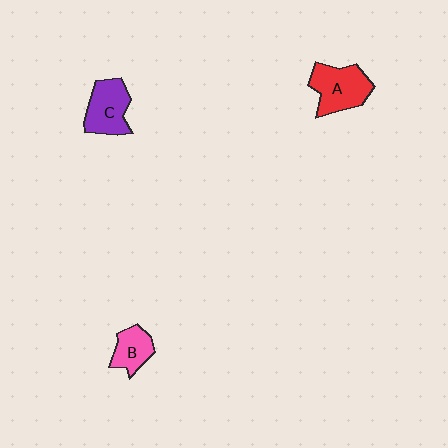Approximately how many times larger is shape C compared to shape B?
Approximately 1.4 times.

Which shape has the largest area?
Shape A (red).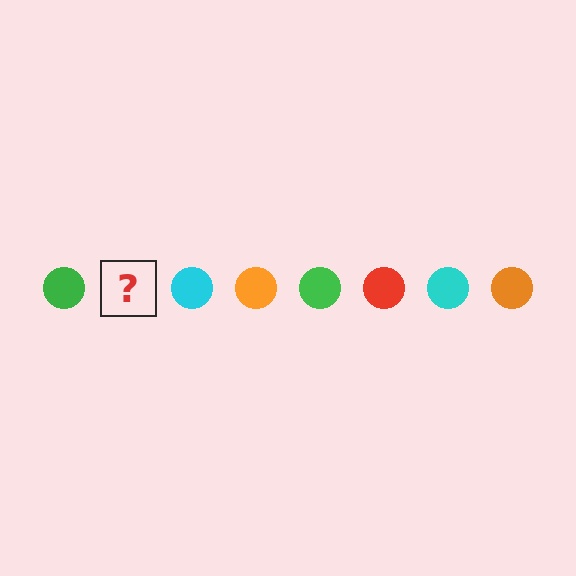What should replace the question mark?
The question mark should be replaced with a red circle.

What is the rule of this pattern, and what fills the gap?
The rule is that the pattern cycles through green, red, cyan, orange circles. The gap should be filled with a red circle.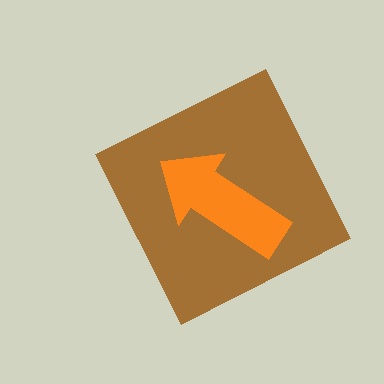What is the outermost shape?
The brown diamond.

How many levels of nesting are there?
2.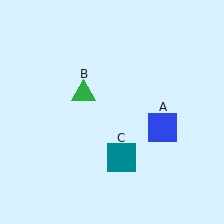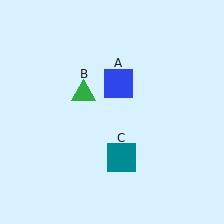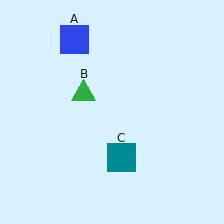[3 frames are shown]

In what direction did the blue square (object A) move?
The blue square (object A) moved up and to the left.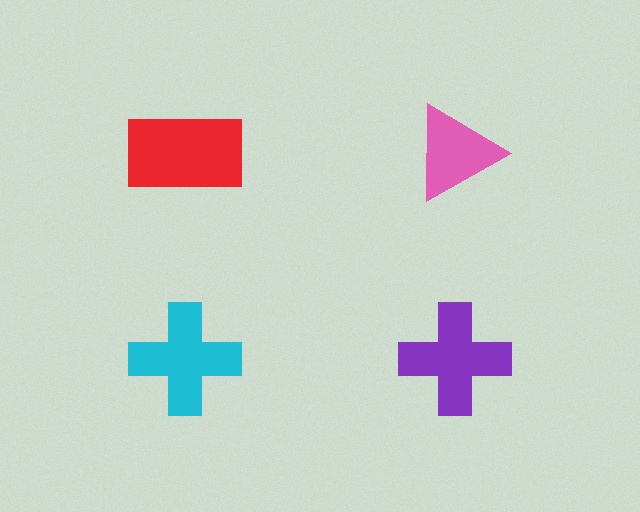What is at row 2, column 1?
A cyan cross.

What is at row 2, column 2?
A purple cross.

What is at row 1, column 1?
A red rectangle.